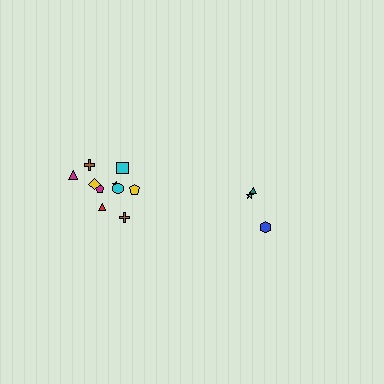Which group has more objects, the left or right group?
The left group.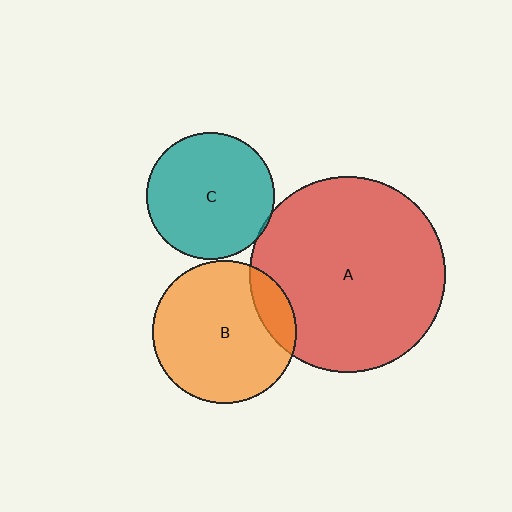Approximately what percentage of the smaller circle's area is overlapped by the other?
Approximately 5%.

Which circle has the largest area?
Circle A (red).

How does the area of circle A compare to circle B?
Approximately 1.9 times.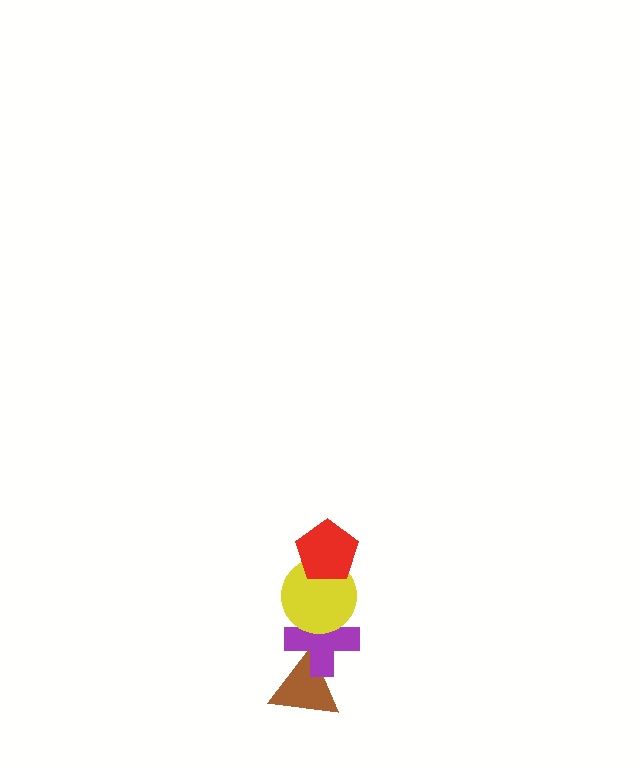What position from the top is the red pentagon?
The red pentagon is 1st from the top.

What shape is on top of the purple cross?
The yellow circle is on top of the purple cross.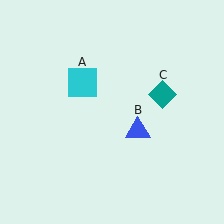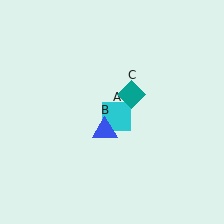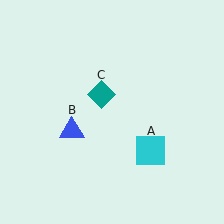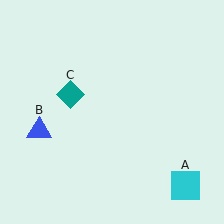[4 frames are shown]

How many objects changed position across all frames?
3 objects changed position: cyan square (object A), blue triangle (object B), teal diamond (object C).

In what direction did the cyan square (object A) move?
The cyan square (object A) moved down and to the right.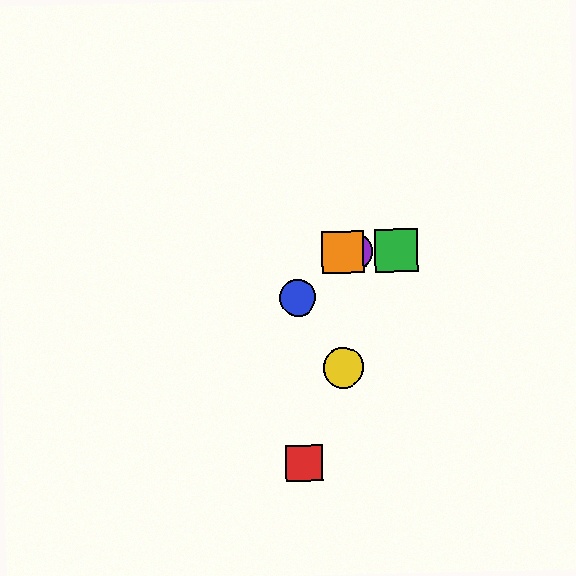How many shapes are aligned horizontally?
3 shapes (the green square, the purple circle, the orange square) are aligned horizontally.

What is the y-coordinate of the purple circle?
The purple circle is at y≈252.